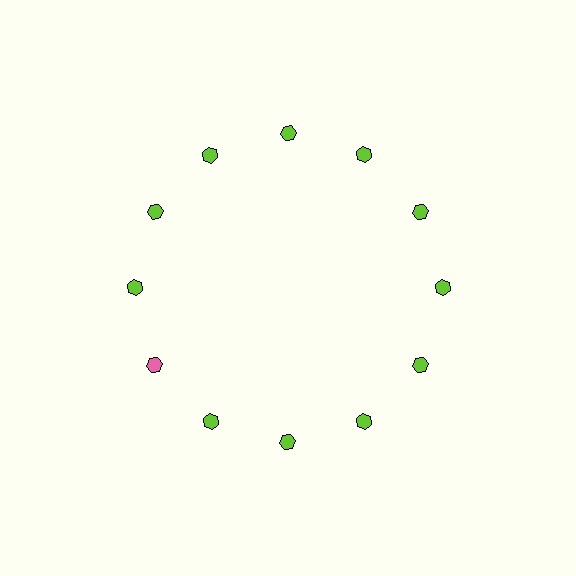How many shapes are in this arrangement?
There are 12 shapes arranged in a ring pattern.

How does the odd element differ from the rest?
It has a different color: pink instead of lime.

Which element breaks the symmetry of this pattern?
The pink hexagon at roughly the 8 o'clock position breaks the symmetry. All other shapes are lime hexagons.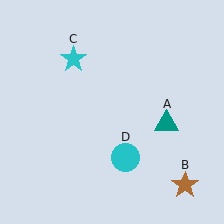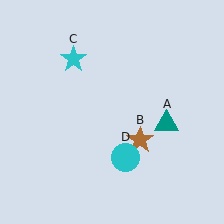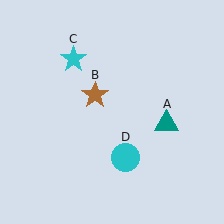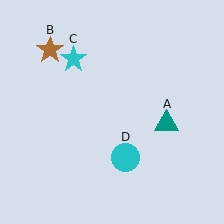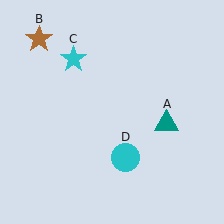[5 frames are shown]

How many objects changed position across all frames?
1 object changed position: brown star (object B).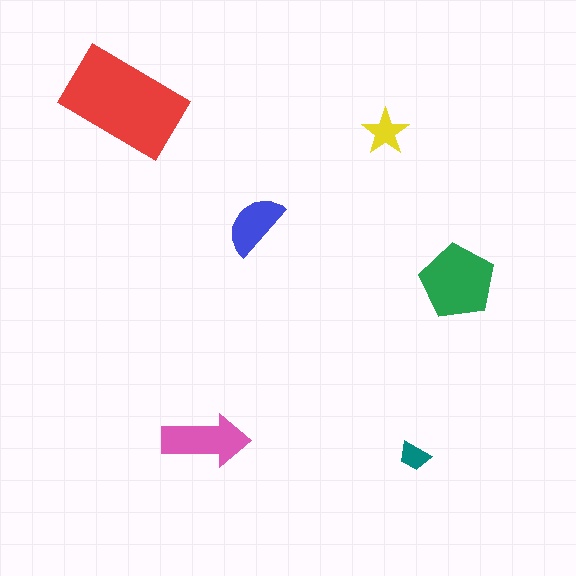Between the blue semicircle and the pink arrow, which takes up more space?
The pink arrow.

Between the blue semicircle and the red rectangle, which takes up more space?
The red rectangle.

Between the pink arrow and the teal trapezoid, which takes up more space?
The pink arrow.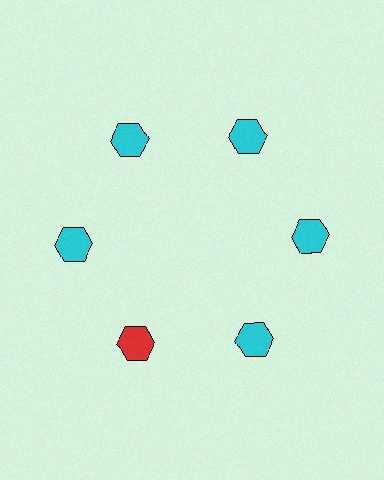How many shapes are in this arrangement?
There are 6 shapes arranged in a ring pattern.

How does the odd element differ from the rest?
It has a different color: red instead of cyan.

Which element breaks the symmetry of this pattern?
The red hexagon at roughly the 7 o'clock position breaks the symmetry. All other shapes are cyan hexagons.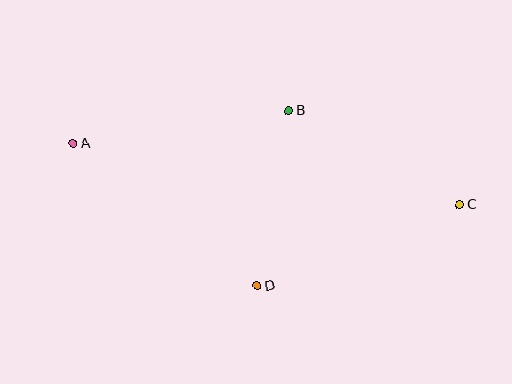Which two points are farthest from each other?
Points A and C are farthest from each other.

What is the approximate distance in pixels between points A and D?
The distance between A and D is approximately 233 pixels.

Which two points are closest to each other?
Points B and D are closest to each other.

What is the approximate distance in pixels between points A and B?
The distance between A and B is approximately 218 pixels.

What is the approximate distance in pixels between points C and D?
The distance between C and D is approximately 218 pixels.